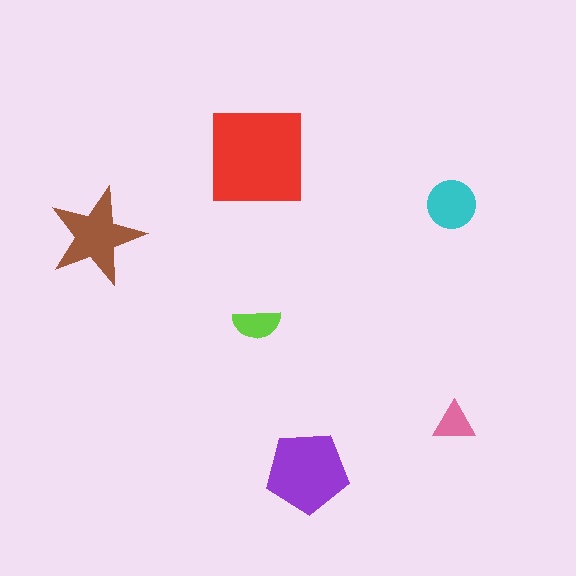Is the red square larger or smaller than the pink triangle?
Larger.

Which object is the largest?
The red square.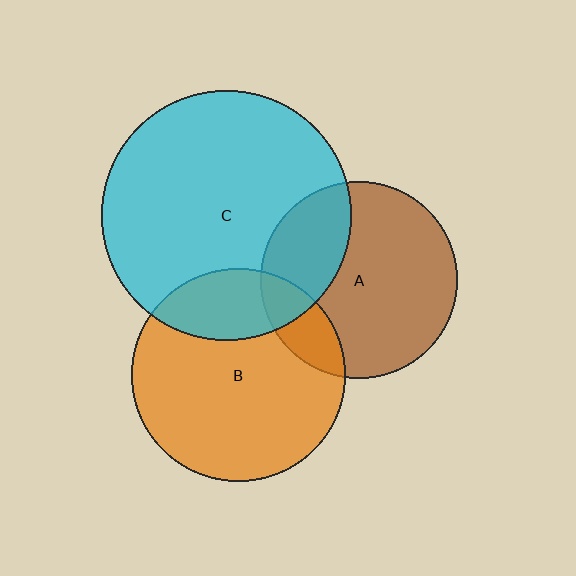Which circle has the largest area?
Circle C (cyan).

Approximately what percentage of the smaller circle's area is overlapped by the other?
Approximately 25%.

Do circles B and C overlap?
Yes.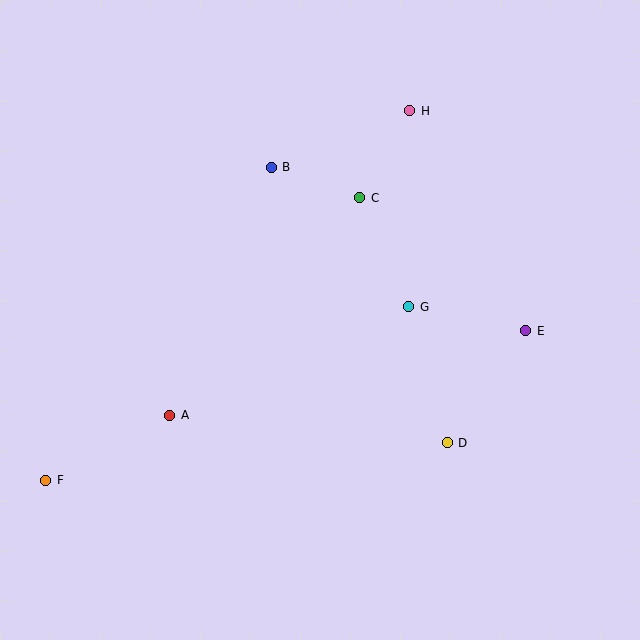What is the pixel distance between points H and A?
The distance between H and A is 388 pixels.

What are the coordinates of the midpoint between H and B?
The midpoint between H and B is at (341, 139).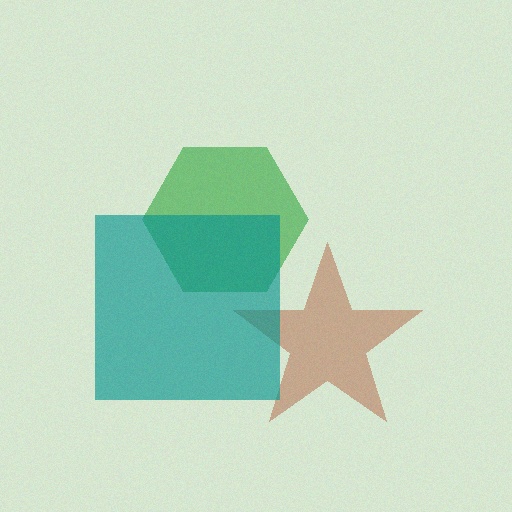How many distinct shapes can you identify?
There are 3 distinct shapes: a brown star, a green hexagon, a teal square.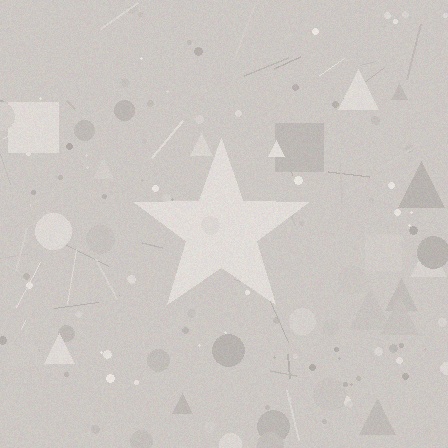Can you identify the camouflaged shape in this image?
The camouflaged shape is a star.